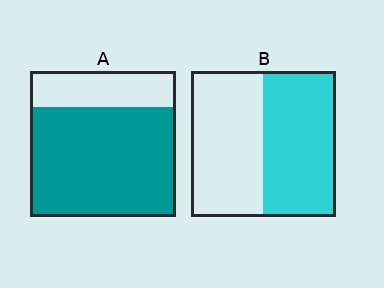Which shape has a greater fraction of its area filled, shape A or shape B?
Shape A.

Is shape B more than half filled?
Roughly half.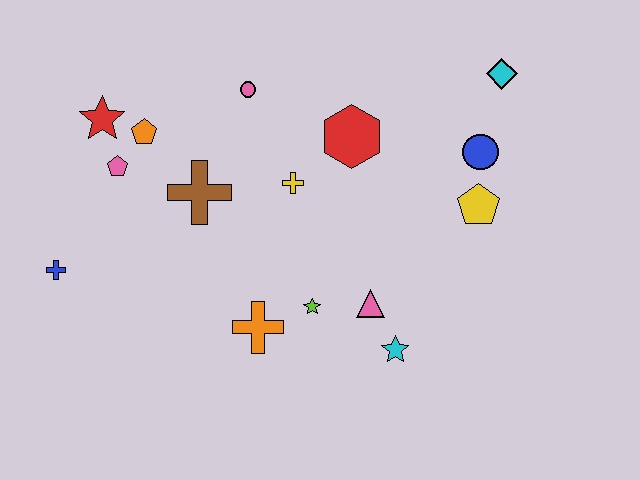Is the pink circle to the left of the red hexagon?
Yes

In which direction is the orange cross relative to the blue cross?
The orange cross is to the right of the blue cross.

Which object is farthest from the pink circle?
The cyan star is farthest from the pink circle.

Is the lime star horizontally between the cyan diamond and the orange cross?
Yes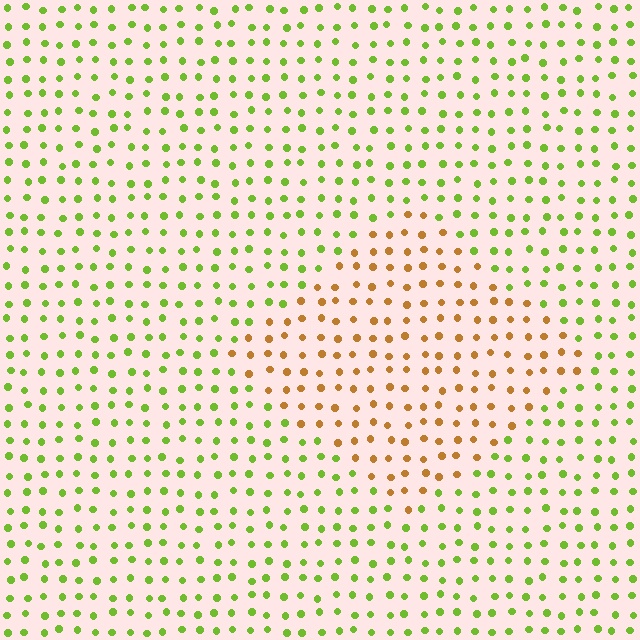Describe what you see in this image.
The image is filled with small lime elements in a uniform arrangement. A diamond-shaped region is visible where the elements are tinted to a slightly different hue, forming a subtle color boundary.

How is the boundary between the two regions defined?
The boundary is defined purely by a slight shift in hue (about 59 degrees). Spacing, size, and orientation are identical on both sides.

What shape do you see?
I see a diamond.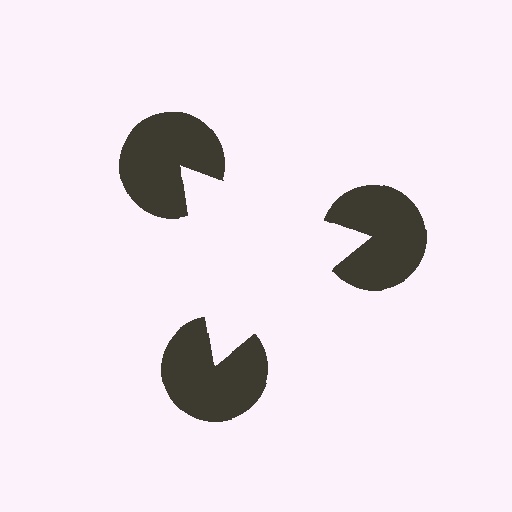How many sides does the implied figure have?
3 sides.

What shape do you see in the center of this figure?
An illusory triangle — its edges are inferred from the aligned wedge cuts in the pac-man discs, not physically drawn.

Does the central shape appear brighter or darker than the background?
It typically appears slightly brighter than the background, even though no actual brightness change is drawn.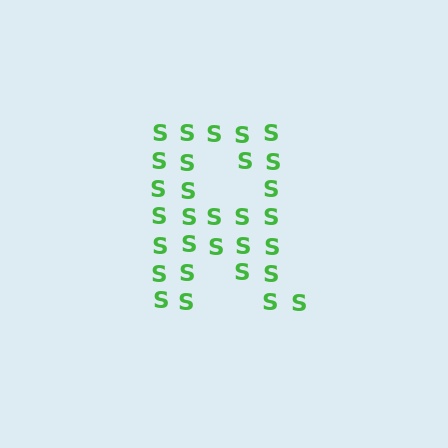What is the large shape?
The large shape is the letter R.